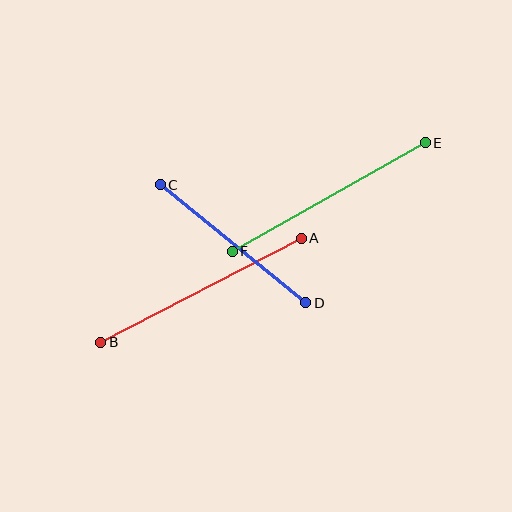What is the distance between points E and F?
The distance is approximately 221 pixels.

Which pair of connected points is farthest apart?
Points A and B are farthest apart.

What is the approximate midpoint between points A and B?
The midpoint is at approximately (201, 290) pixels.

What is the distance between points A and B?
The distance is approximately 226 pixels.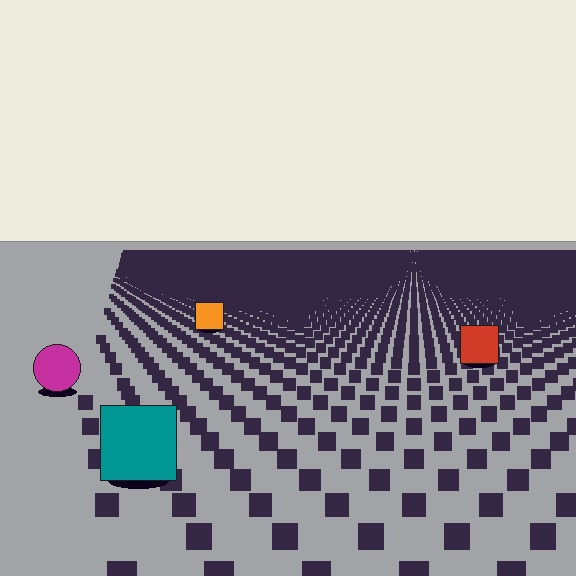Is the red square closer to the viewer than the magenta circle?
No. The magenta circle is closer — you can tell from the texture gradient: the ground texture is coarser near it.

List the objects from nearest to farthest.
From nearest to farthest: the teal square, the magenta circle, the red square, the orange square.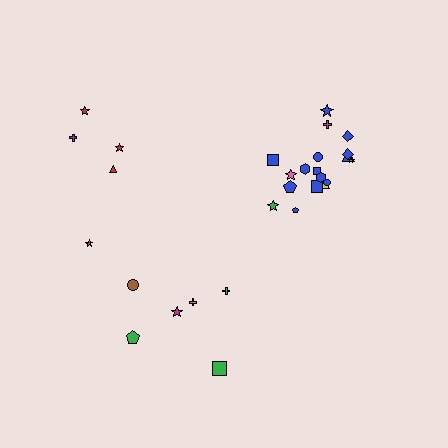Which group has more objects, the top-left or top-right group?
The top-right group.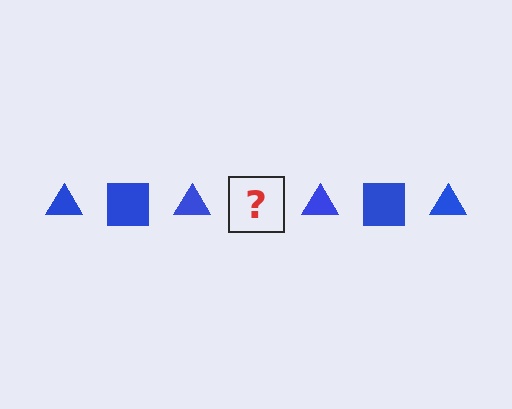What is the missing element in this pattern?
The missing element is a blue square.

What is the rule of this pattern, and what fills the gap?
The rule is that the pattern cycles through triangle, square shapes in blue. The gap should be filled with a blue square.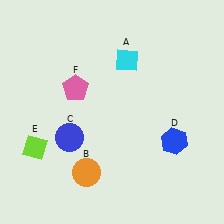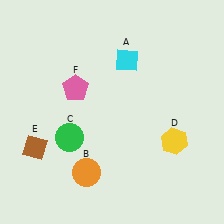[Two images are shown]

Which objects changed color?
C changed from blue to green. D changed from blue to yellow. E changed from lime to brown.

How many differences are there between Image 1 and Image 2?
There are 3 differences between the two images.